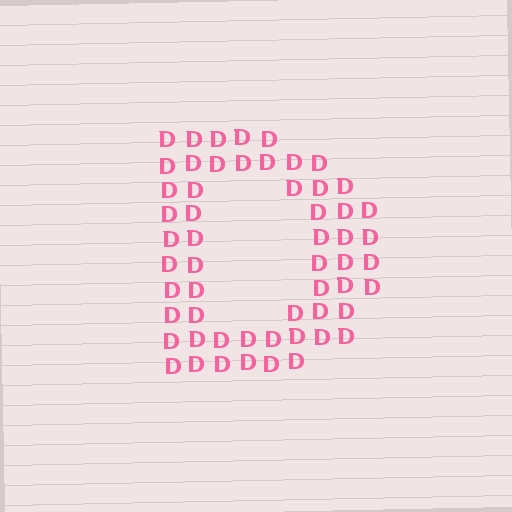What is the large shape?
The large shape is the letter D.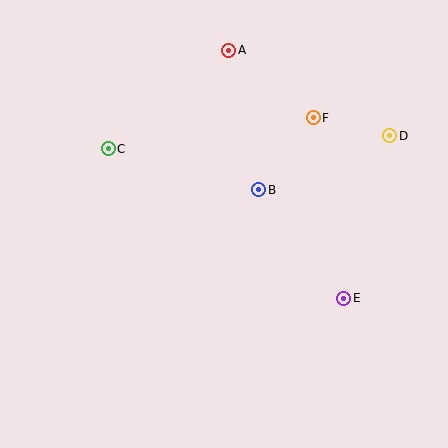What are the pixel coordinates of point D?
Point D is at (390, 136).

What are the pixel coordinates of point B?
Point B is at (259, 190).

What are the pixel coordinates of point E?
Point E is at (344, 298).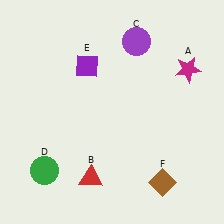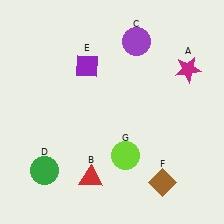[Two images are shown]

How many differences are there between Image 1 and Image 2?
There is 1 difference between the two images.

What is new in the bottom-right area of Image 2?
A lime circle (G) was added in the bottom-right area of Image 2.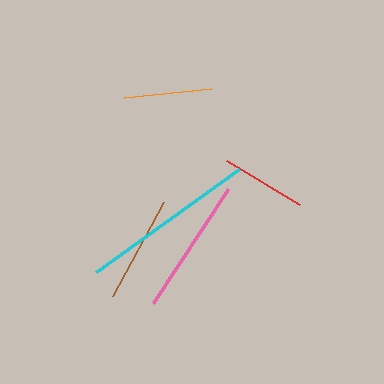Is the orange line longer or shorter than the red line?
The orange line is longer than the red line.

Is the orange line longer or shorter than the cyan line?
The cyan line is longer than the orange line.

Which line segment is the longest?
The cyan line is the longest at approximately 177 pixels.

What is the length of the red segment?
The red segment is approximately 85 pixels long.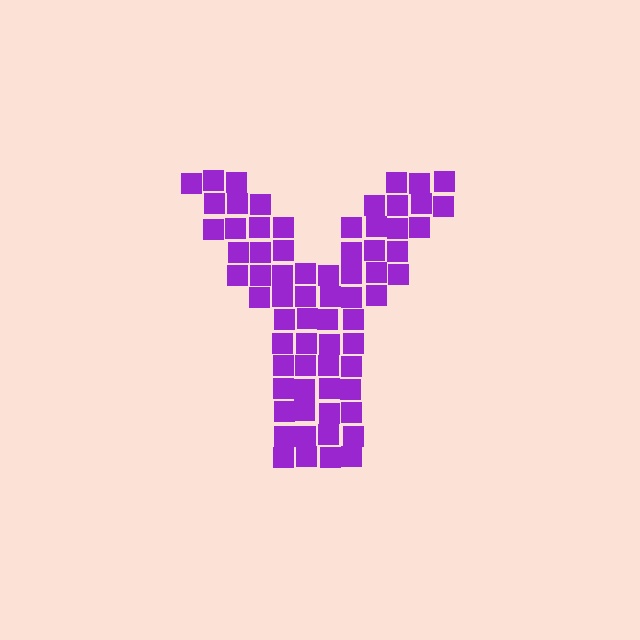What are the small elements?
The small elements are squares.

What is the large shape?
The large shape is the letter Y.